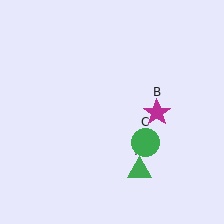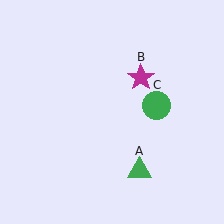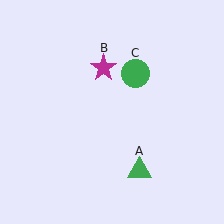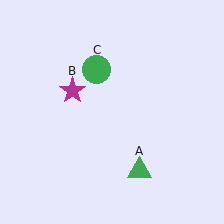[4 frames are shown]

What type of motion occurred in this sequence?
The magenta star (object B), green circle (object C) rotated counterclockwise around the center of the scene.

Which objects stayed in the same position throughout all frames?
Green triangle (object A) remained stationary.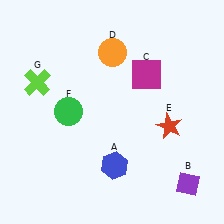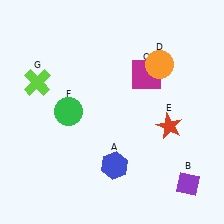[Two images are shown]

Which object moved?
The orange circle (D) moved right.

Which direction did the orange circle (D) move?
The orange circle (D) moved right.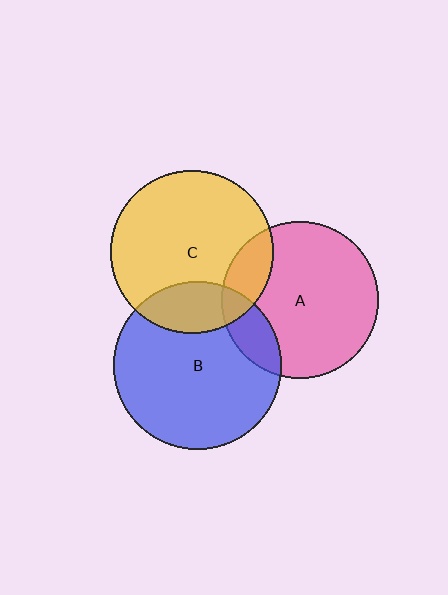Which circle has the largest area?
Circle B (blue).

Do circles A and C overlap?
Yes.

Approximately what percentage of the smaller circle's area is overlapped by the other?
Approximately 15%.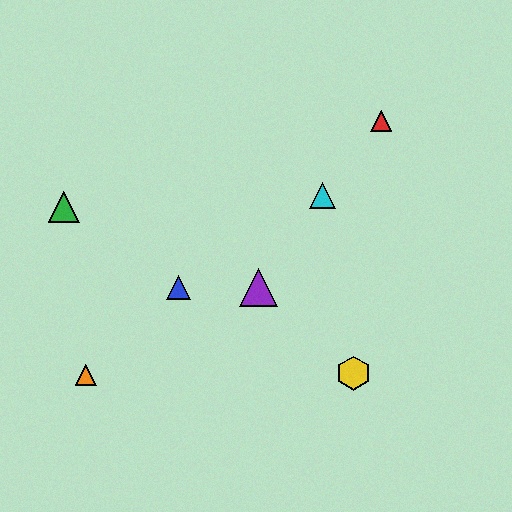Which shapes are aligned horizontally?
The blue triangle, the purple triangle are aligned horizontally.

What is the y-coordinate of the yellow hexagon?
The yellow hexagon is at y≈373.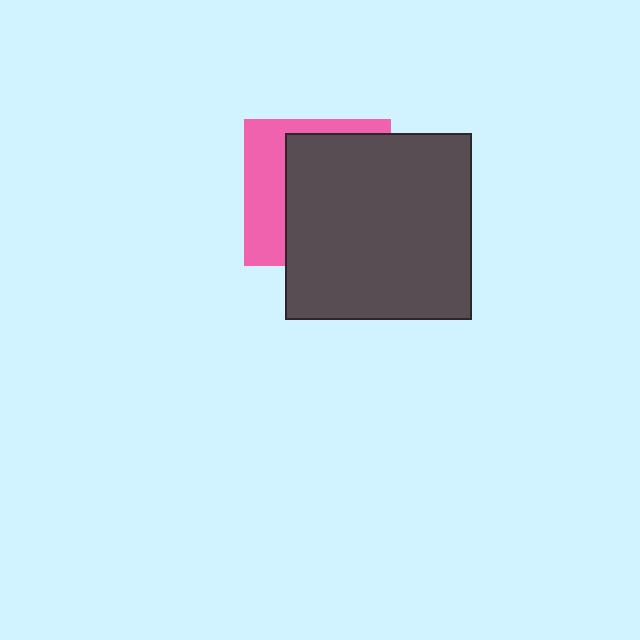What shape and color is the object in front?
The object in front is a dark gray square.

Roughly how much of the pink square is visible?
A small part of it is visible (roughly 35%).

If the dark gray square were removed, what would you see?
You would see the complete pink square.